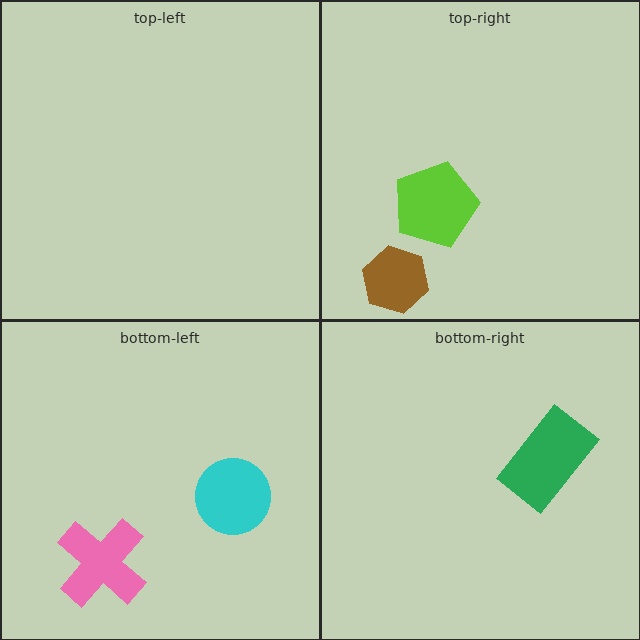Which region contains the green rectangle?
The bottom-right region.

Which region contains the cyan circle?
The bottom-left region.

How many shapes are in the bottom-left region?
2.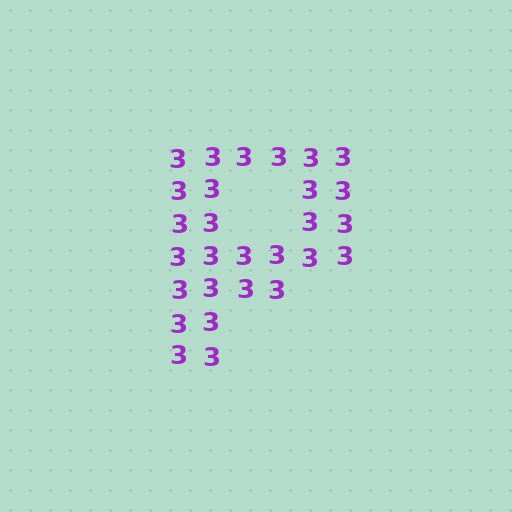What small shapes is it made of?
It is made of small digit 3's.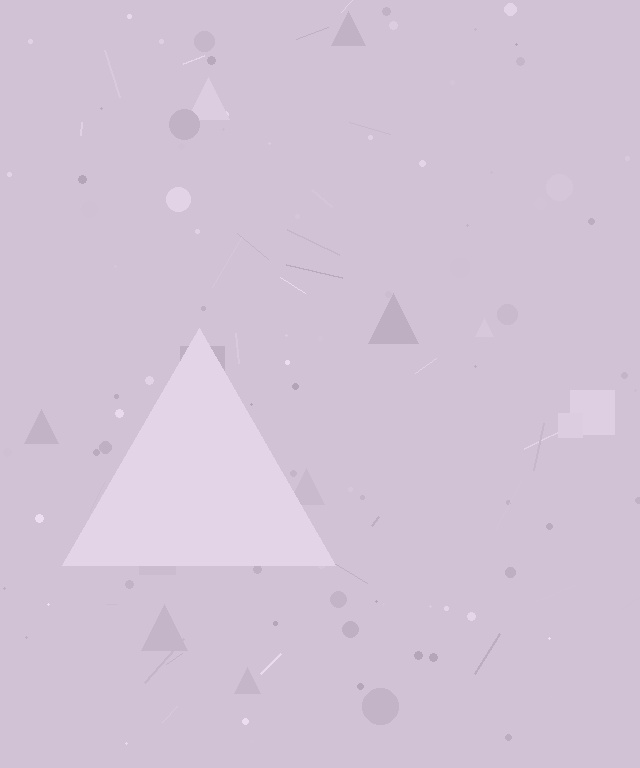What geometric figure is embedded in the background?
A triangle is embedded in the background.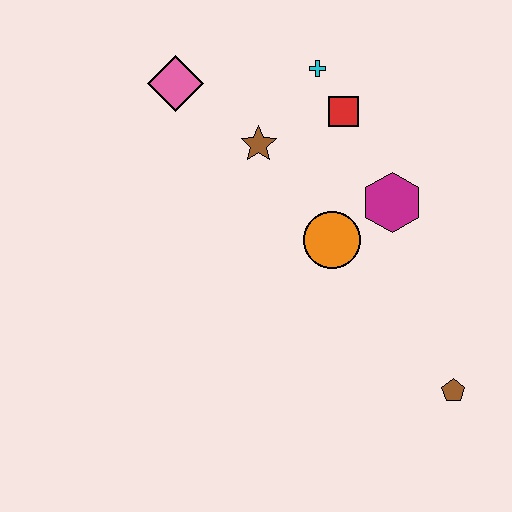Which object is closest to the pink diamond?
The brown star is closest to the pink diamond.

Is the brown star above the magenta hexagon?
Yes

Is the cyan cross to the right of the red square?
No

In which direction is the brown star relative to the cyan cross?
The brown star is below the cyan cross.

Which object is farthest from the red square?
The brown pentagon is farthest from the red square.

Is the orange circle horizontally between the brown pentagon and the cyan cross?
Yes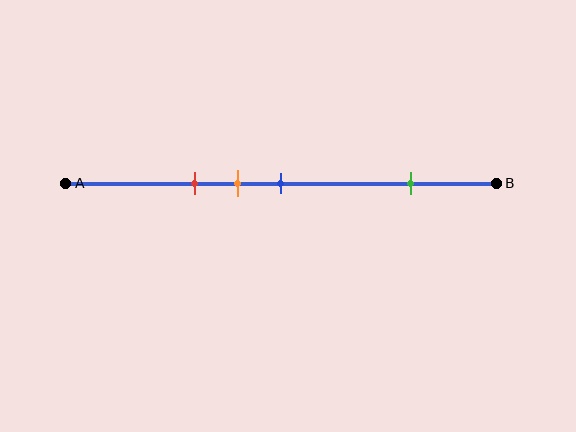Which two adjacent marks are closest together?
The orange and blue marks are the closest adjacent pair.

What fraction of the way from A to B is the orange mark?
The orange mark is approximately 40% (0.4) of the way from A to B.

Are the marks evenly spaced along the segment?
No, the marks are not evenly spaced.